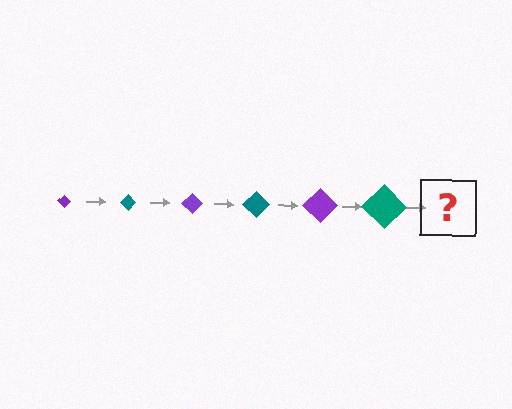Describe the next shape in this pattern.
It should be a purple diamond, larger than the previous one.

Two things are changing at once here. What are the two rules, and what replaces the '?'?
The two rules are that the diamond grows larger each step and the color cycles through purple and teal. The '?' should be a purple diamond, larger than the previous one.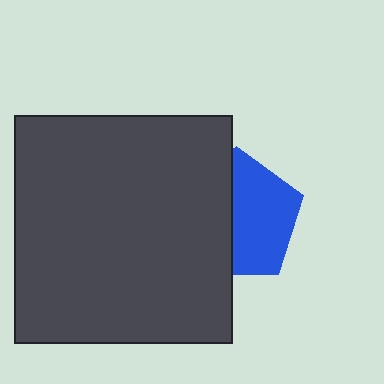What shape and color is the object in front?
The object in front is a dark gray rectangle.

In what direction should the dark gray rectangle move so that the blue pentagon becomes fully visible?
The dark gray rectangle should move left. That is the shortest direction to clear the overlap and leave the blue pentagon fully visible.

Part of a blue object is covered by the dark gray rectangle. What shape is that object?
It is a pentagon.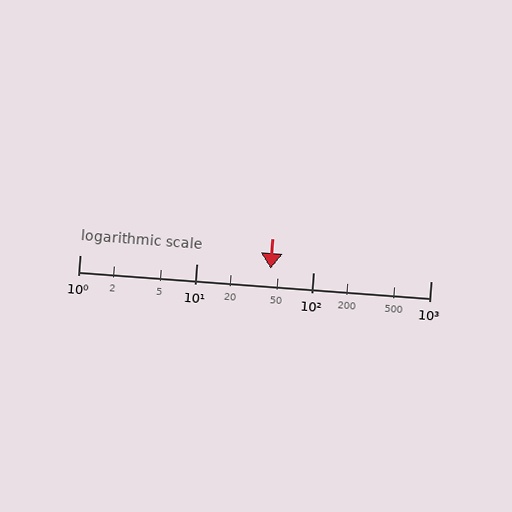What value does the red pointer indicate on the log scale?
The pointer indicates approximately 43.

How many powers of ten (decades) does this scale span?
The scale spans 3 decades, from 1 to 1000.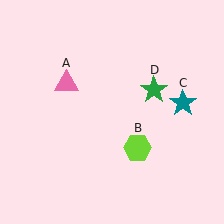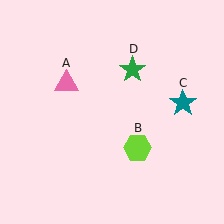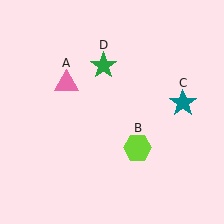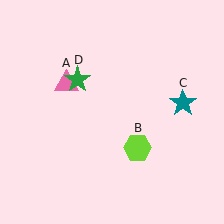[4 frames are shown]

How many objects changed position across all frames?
1 object changed position: green star (object D).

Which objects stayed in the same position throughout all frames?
Pink triangle (object A) and lime hexagon (object B) and teal star (object C) remained stationary.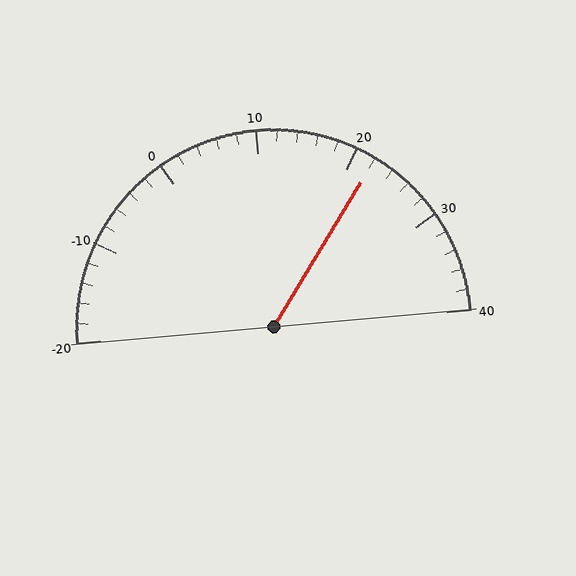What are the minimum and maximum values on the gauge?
The gauge ranges from -20 to 40.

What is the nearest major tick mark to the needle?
The nearest major tick mark is 20.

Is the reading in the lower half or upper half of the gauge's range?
The reading is in the upper half of the range (-20 to 40).